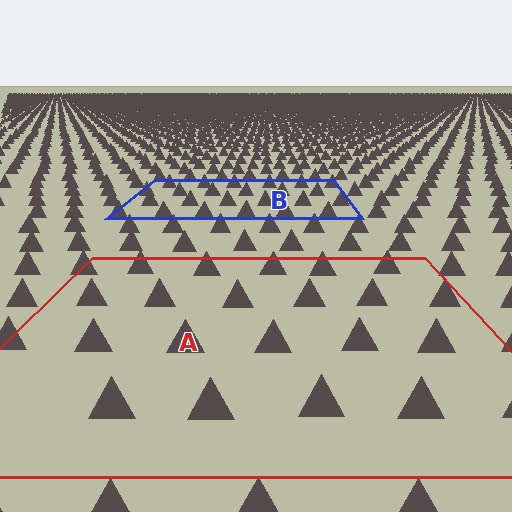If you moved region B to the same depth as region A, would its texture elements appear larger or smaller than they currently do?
They would appear larger. At a closer depth, the same texture elements are projected at a bigger on-screen size.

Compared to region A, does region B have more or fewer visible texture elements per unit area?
Region B has more texture elements per unit area — they are packed more densely because it is farther away.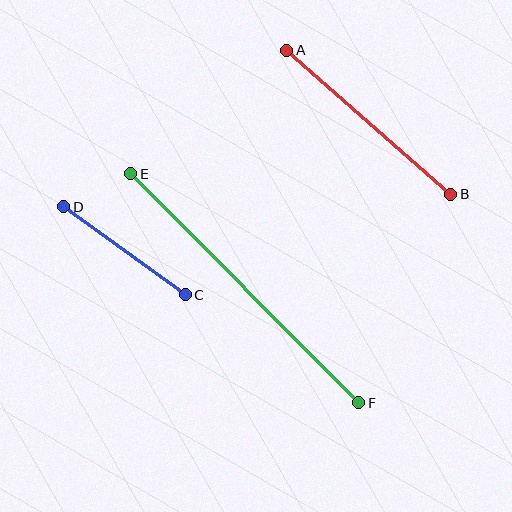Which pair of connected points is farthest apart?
Points E and F are farthest apart.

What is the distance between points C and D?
The distance is approximately 150 pixels.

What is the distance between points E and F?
The distance is approximately 323 pixels.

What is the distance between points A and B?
The distance is approximately 218 pixels.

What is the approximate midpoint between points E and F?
The midpoint is at approximately (245, 288) pixels.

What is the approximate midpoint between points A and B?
The midpoint is at approximately (369, 122) pixels.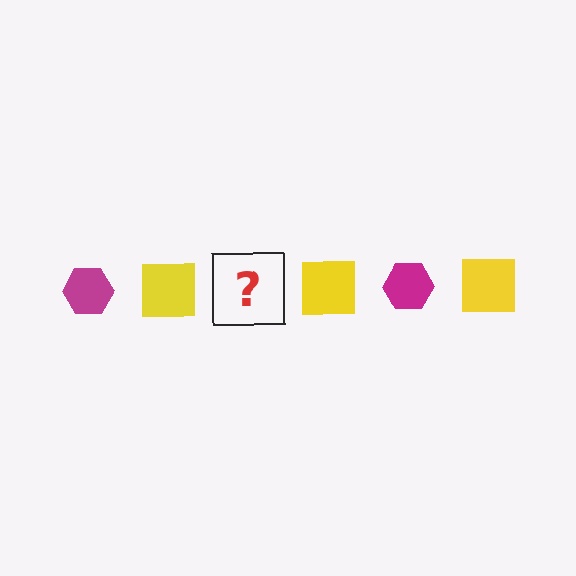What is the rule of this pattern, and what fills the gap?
The rule is that the pattern alternates between magenta hexagon and yellow square. The gap should be filled with a magenta hexagon.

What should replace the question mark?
The question mark should be replaced with a magenta hexagon.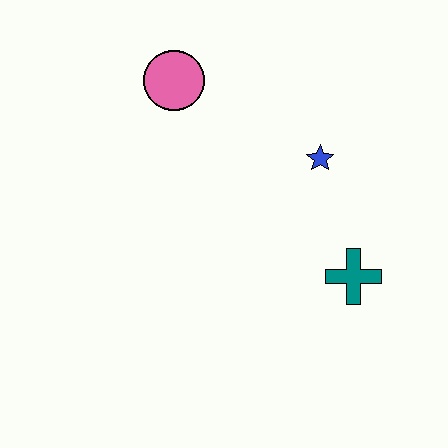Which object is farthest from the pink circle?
The teal cross is farthest from the pink circle.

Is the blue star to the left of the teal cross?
Yes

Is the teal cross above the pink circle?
No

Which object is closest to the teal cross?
The blue star is closest to the teal cross.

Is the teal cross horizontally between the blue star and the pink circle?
No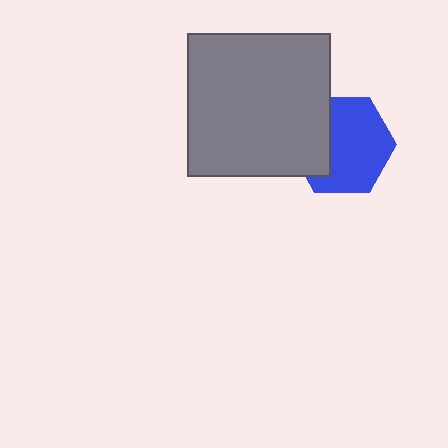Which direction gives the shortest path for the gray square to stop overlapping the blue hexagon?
Moving left gives the shortest separation.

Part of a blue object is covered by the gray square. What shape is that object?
It is a hexagon.